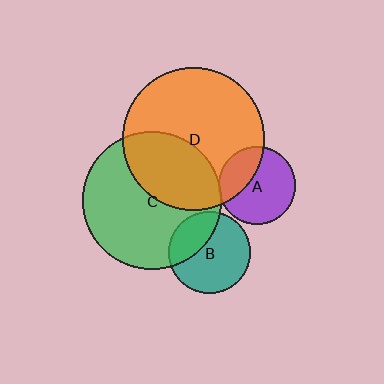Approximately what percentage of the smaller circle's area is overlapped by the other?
Approximately 35%.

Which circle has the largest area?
Circle D (orange).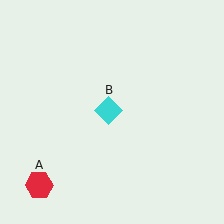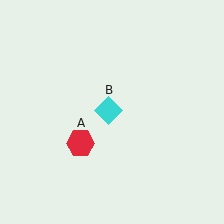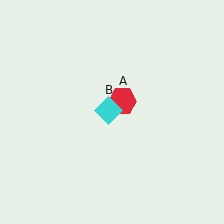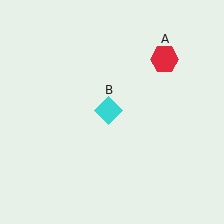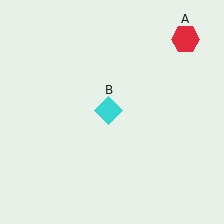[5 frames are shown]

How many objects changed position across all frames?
1 object changed position: red hexagon (object A).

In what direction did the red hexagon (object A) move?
The red hexagon (object A) moved up and to the right.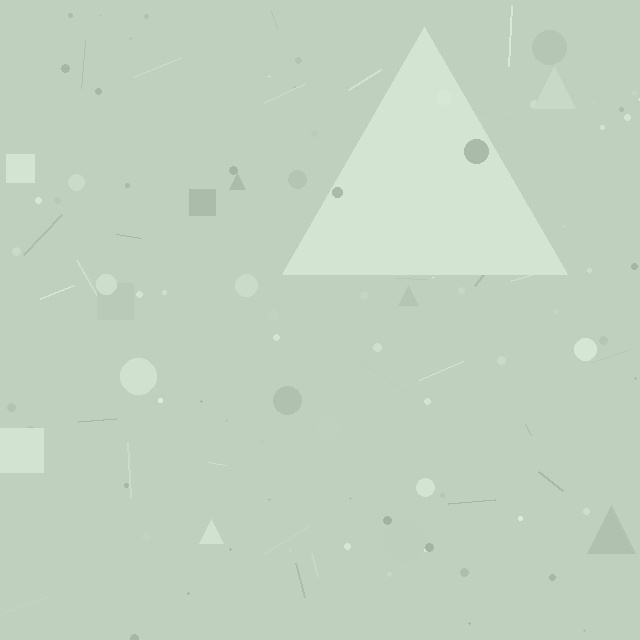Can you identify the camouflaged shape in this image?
The camouflaged shape is a triangle.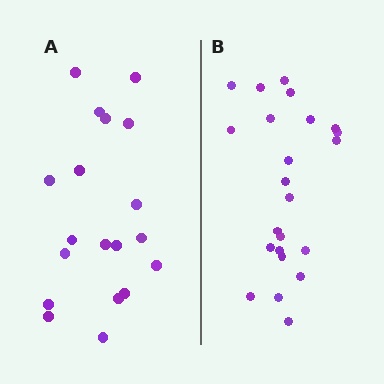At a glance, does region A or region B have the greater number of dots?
Region B (the right region) has more dots.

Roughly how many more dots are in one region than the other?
Region B has about 4 more dots than region A.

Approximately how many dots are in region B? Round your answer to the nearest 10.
About 20 dots. (The exact count is 23, which rounds to 20.)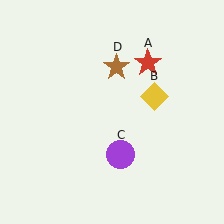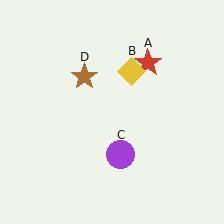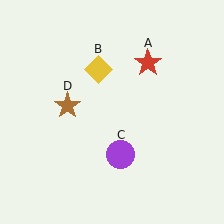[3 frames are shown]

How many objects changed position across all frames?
2 objects changed position: yellow diamond (object B), brown star (object D).